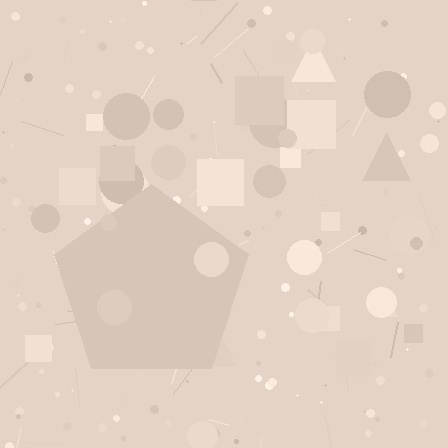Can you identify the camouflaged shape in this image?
The camouflaged shape is a pentagon.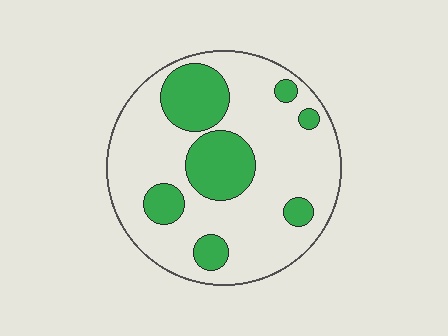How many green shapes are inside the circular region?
7.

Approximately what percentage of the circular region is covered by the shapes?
Approximately 25%.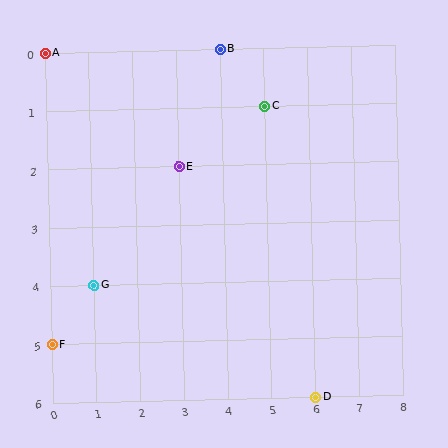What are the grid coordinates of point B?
Point B is at grid coordinates (4, 0).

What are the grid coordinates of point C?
Point C is at grid coordinates (5, 1).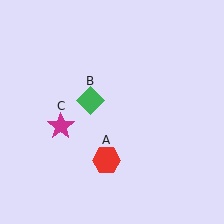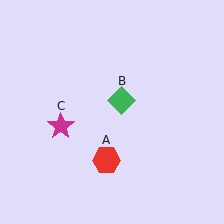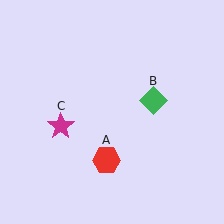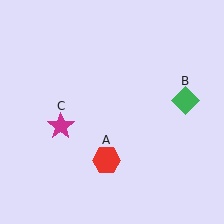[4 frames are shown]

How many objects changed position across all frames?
1 object changed position: green diamond (object B).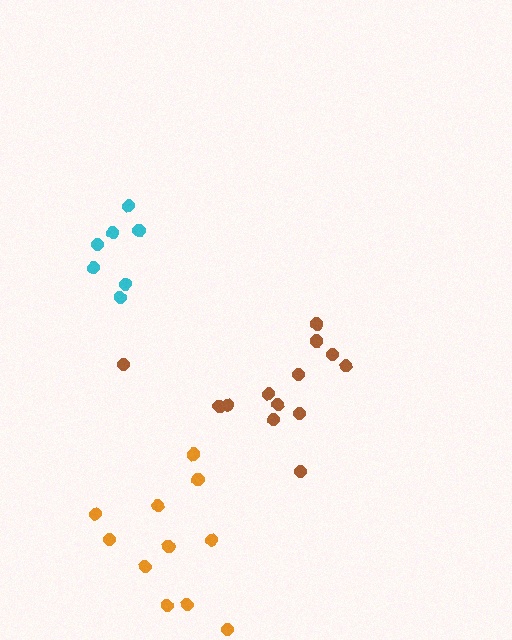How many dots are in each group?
Group 1: 11 dots, Group 2: 13 dots, Group 3: 7 dots (31 total).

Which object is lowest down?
The orange cluster is bottommost.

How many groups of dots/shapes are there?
There are 3 groups.